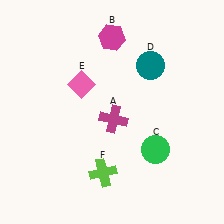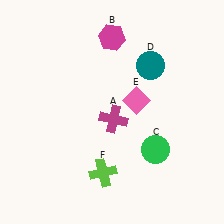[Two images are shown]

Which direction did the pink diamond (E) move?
The pink diamond (E) moved right.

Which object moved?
The pink diamond (E) moved right.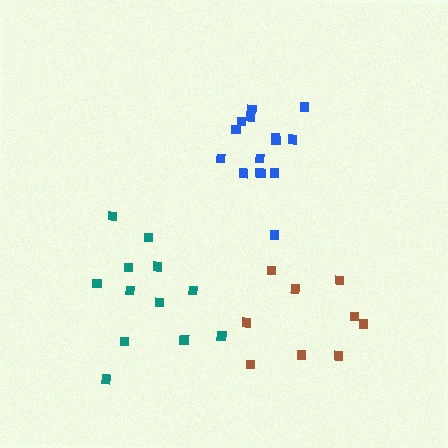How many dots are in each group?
Group 1: 9 dots, Group 2: 12 dots, Group 3: 15 dots (36 total).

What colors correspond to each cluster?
The clusters are colored: brown, teal, blue.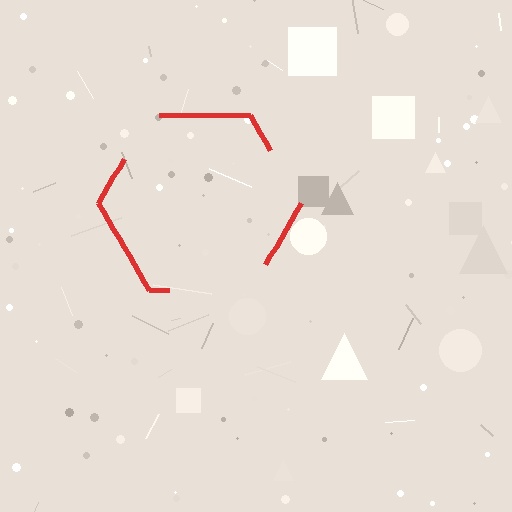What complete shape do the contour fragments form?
The contour fragments form a hexagon.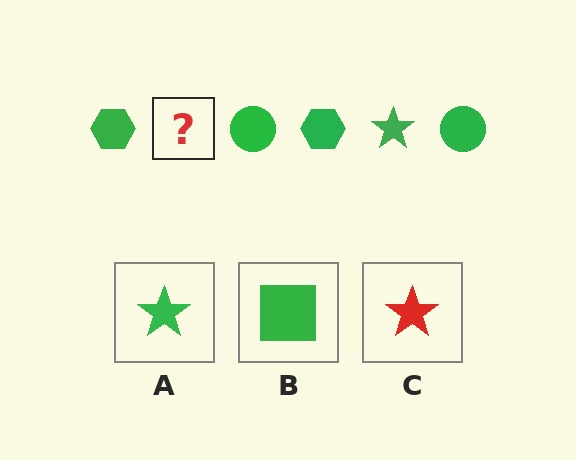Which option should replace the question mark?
Option A.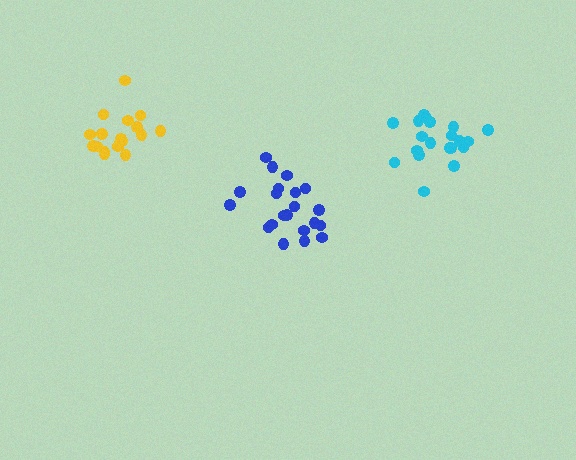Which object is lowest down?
The blue cluster is bottommost.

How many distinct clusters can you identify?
There are 3 distinct clusters.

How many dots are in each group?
Group 1: 21 dots, Group 2: 18 dots, Group 3: 20 dots (59 total).